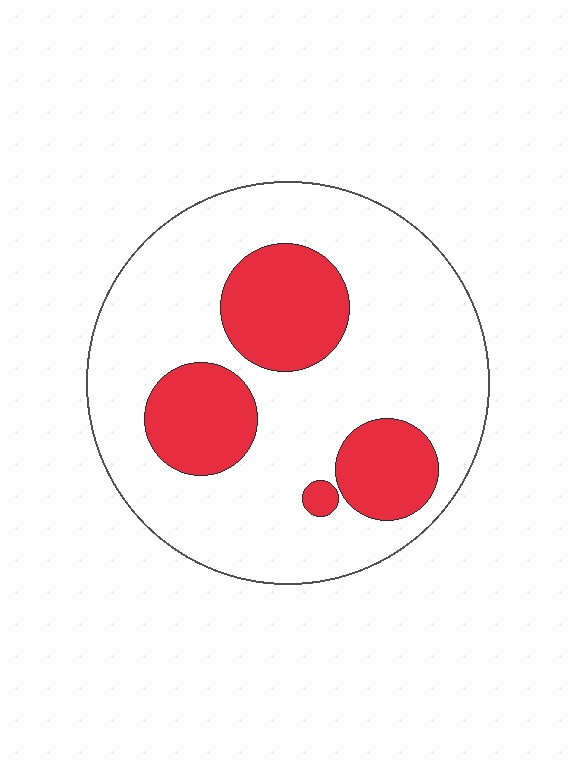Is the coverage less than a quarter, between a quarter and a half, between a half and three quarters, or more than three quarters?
Between a quarter and a half.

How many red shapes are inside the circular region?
4.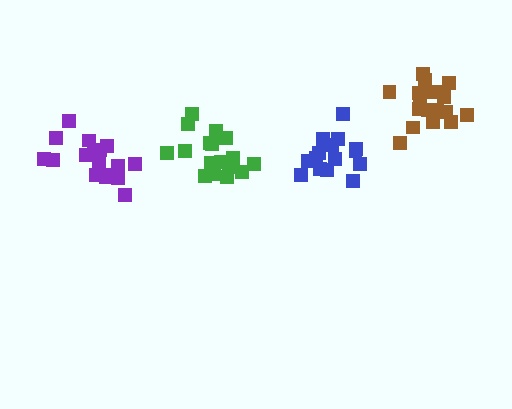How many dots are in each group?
Group 1: 15 dots, Group 2: 18 dots, Group 3: 17 dots, Group 4: 17 dots (67 total).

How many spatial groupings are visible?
There are 4 spatial groupings.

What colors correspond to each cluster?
The clusters are colored: blue, brown, purple, green.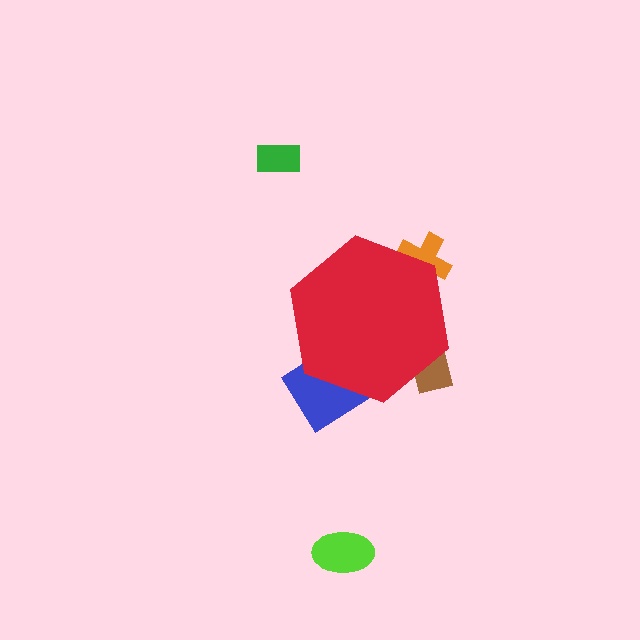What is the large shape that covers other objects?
A red hexagon.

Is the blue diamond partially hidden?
Yes, the blue diamond is partially hidden behind the red hexagon.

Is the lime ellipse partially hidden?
No, the lime ellipse is fully visible.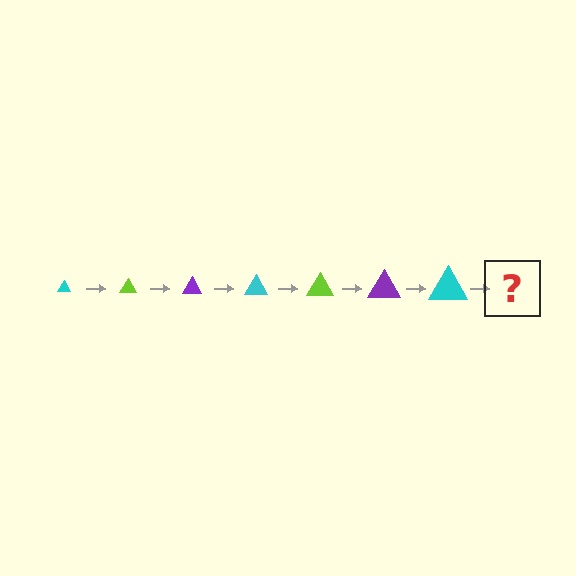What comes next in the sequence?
The next element should be a lime triangle, larger than the previous one.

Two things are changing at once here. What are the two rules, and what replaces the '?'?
The two rules are that the triangle grows larger each step and the color cycles through cyan, lime, and purple. The '?' should be a lime triangle, larger than the previous one.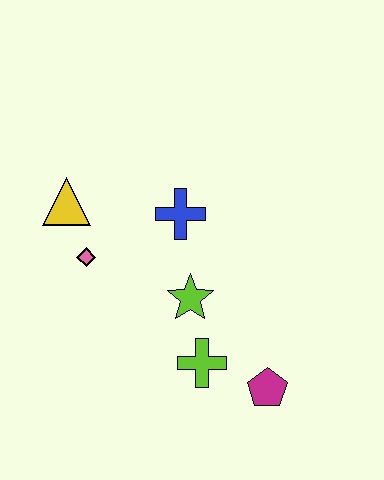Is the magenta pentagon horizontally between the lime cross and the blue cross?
No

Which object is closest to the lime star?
The lime cross is closest to the lime star.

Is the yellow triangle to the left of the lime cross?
Yes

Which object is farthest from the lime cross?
The yellow triangle is farthest from the lime cross.